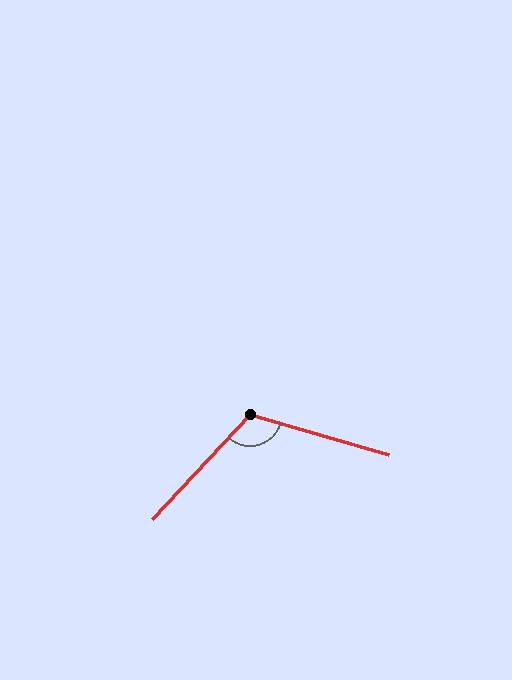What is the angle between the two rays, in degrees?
Approximately 117 degrees.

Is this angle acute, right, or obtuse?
It is obtuse.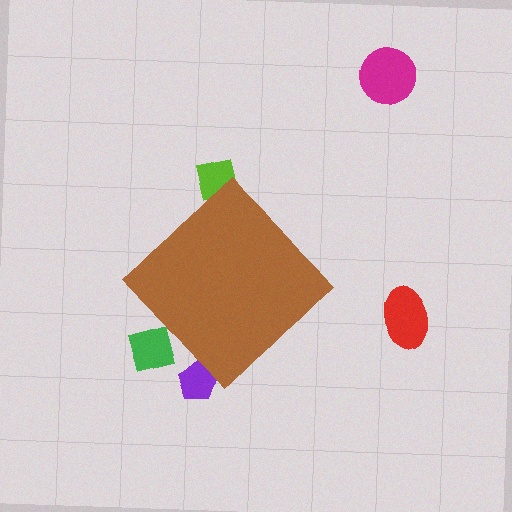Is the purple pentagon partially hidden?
Yes, the purple pentagon is partially hidden behind the brown diamond.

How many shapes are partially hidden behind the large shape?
3 shapes are partially hidden.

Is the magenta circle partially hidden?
No, the magenta circle is fully visible.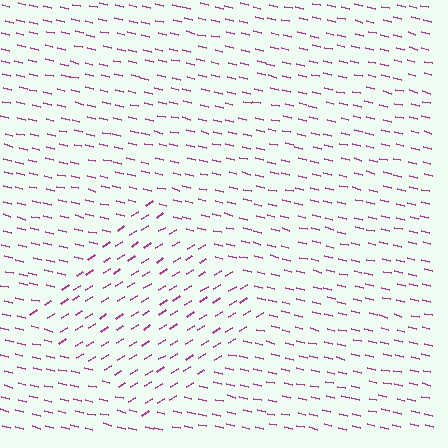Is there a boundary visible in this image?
Yes, there is a texture boundary formed by a change in line orientation.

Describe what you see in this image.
The image is filled with small magenta line segments. A diamond region in the image has lines oriented differently from the surrounding lines, creating a visible texture boundary.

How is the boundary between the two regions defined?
The boundary is defined purely by a change in line orientation (approximately 45 degrees difference). All lines are the same color and thickness.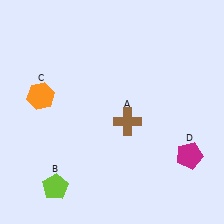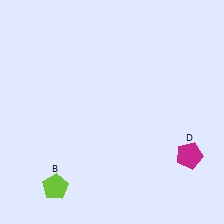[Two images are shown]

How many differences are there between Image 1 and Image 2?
There are 2 differences between the two images.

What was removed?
The orange hexagon (C), the brown cross (A) were removed in Image 2.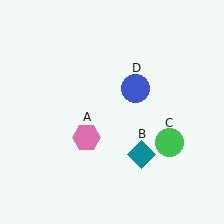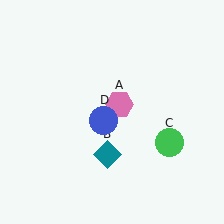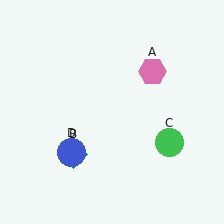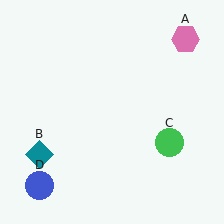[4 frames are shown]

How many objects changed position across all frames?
3 objects changed position: pink hexagon (object A), teal diamond (object B), blue circle (object D).